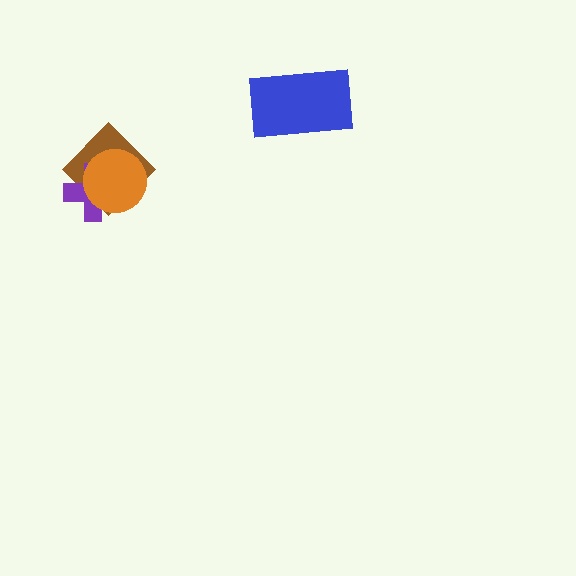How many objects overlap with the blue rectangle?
0 objects overlap with the blue rectangle.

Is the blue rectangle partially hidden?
No, no other shape covers it.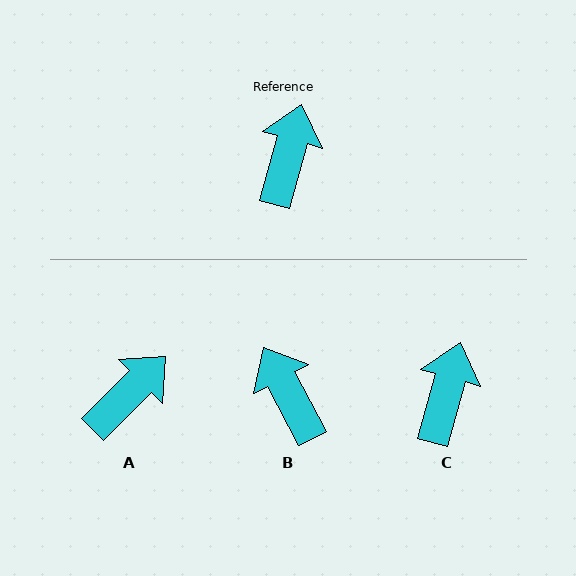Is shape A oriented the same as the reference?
No, it is off by about 29 degrees.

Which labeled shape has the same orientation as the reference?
C.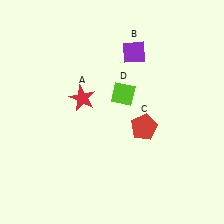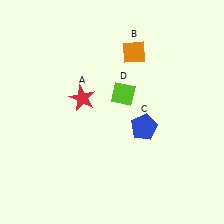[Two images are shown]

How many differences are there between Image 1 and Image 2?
There are 2 differences between the two images.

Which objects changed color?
B changed from purple to orange. C changed from red to blue.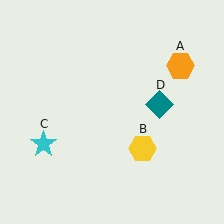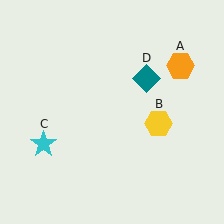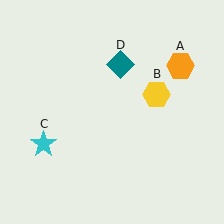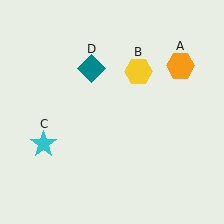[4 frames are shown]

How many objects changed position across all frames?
2 objects changed position: yellow hexagon (object B), teal diamond (object D).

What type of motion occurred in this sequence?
The yellow hexagon (object B), teal diamond (object D) rotated counterclockwise around the center of the scene.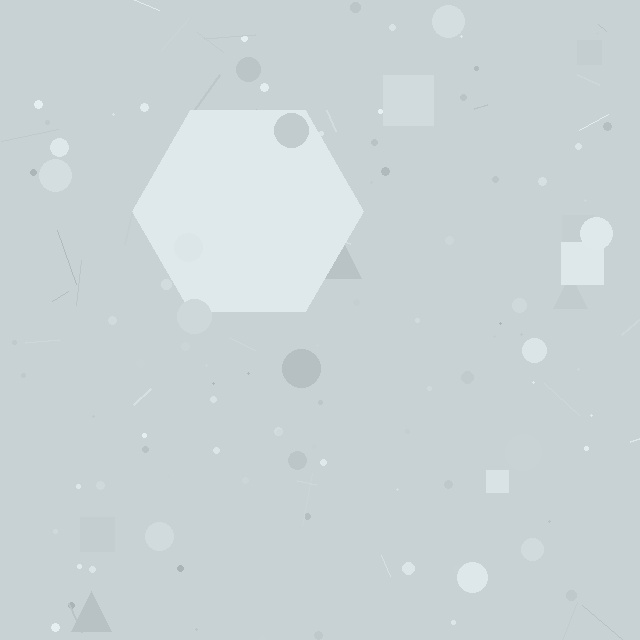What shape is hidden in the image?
A hexagon is hidden in the image.